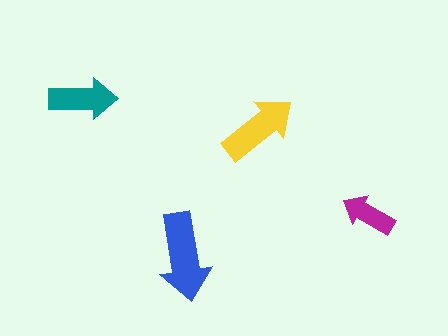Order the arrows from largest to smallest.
the blue one, the yellow one, the teal one, the magenta one.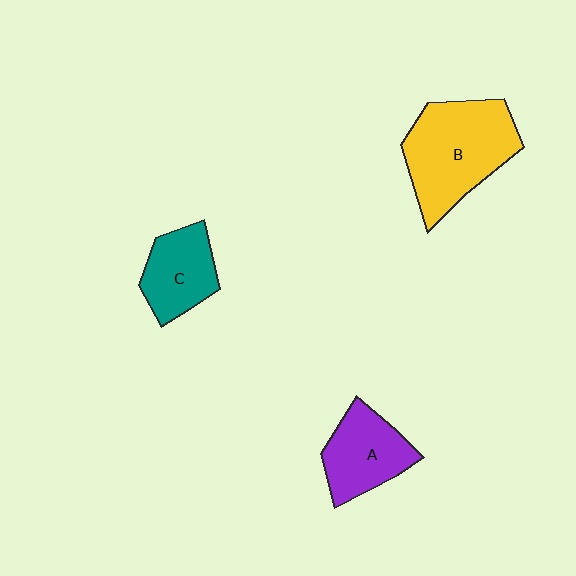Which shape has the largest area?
Shape B (yellow).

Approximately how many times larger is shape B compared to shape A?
Approximately 1.6 times.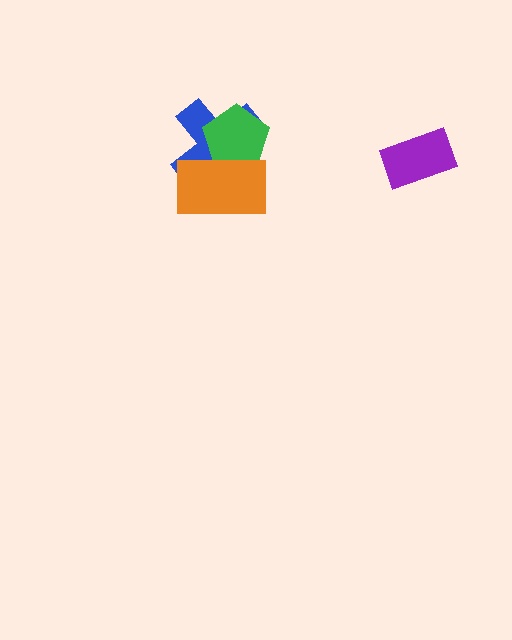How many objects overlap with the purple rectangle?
0 objects overlap with the purple rectangle.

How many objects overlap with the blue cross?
2 objects overlap with the blue cross.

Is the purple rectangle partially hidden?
No, no other shape covers it.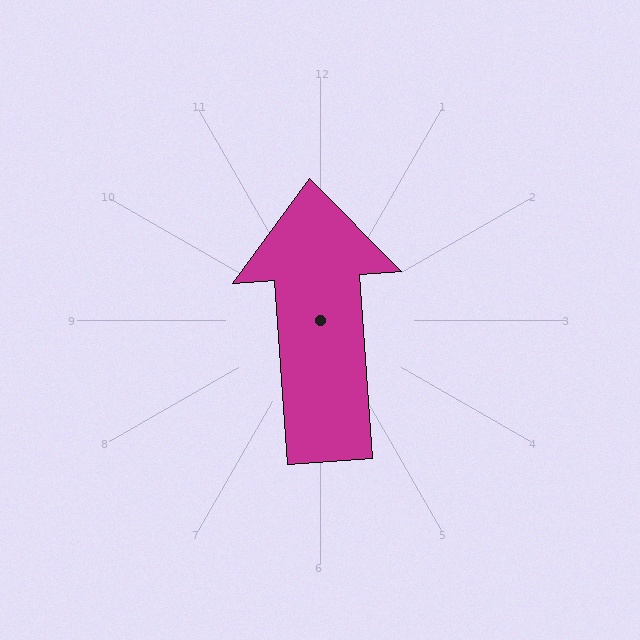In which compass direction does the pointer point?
North.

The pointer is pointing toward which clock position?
Roughly 12 o'clock.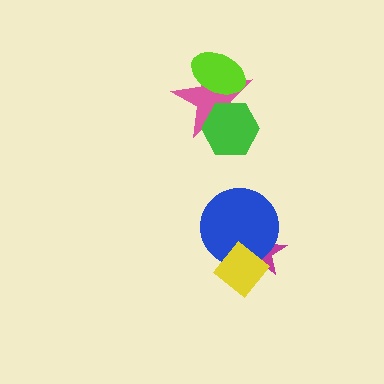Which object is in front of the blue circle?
The yellow diamond is in front of the blue circle.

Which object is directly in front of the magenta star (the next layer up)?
The blue circle is directly in front of the magenta star.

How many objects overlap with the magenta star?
2 objects overlap with the magenta star.